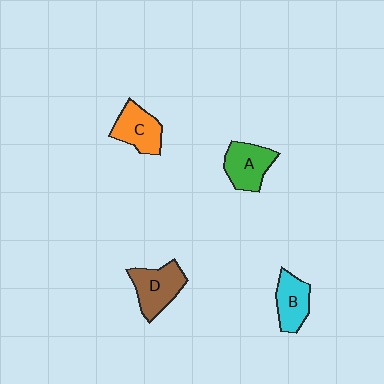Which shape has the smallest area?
Shape B (cyan).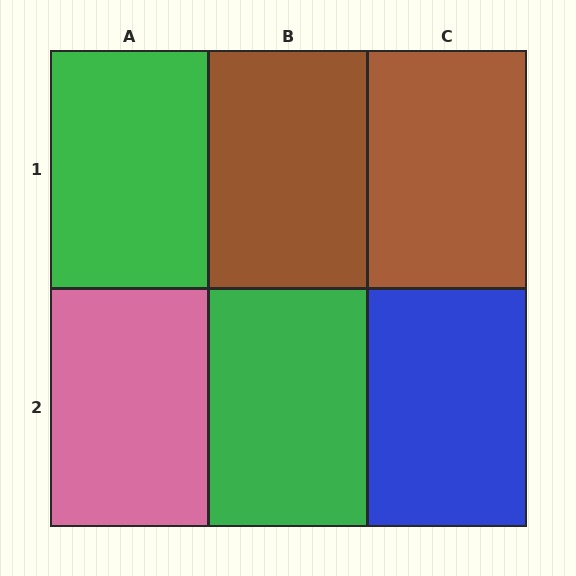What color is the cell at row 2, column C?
Blue.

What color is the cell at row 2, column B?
Green.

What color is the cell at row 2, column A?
Pink.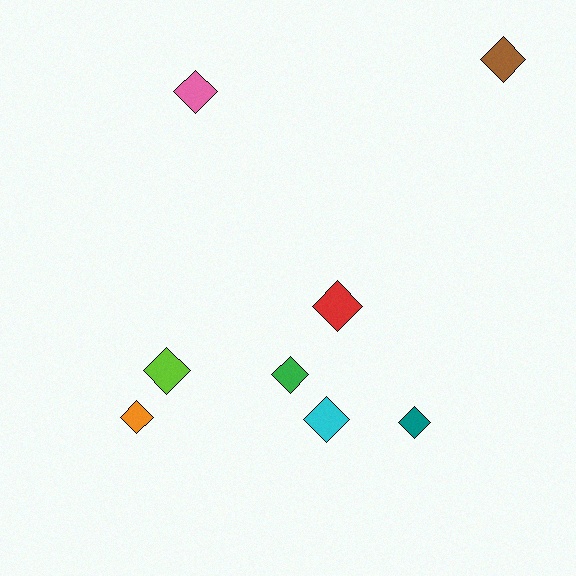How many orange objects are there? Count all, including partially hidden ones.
There is 1 orange object.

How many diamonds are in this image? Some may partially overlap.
There are 8 diamonds.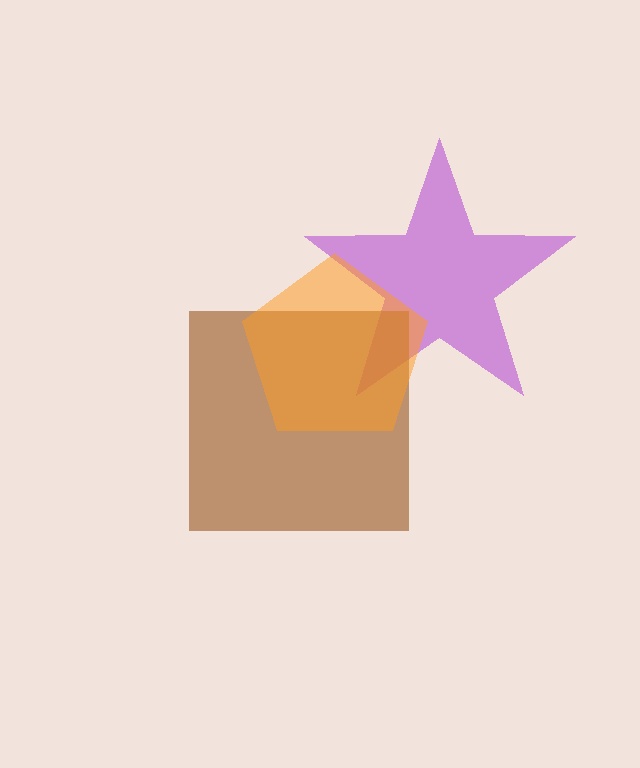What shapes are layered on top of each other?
The layered shapes are: a purple star, a brown square, an orange pentagon.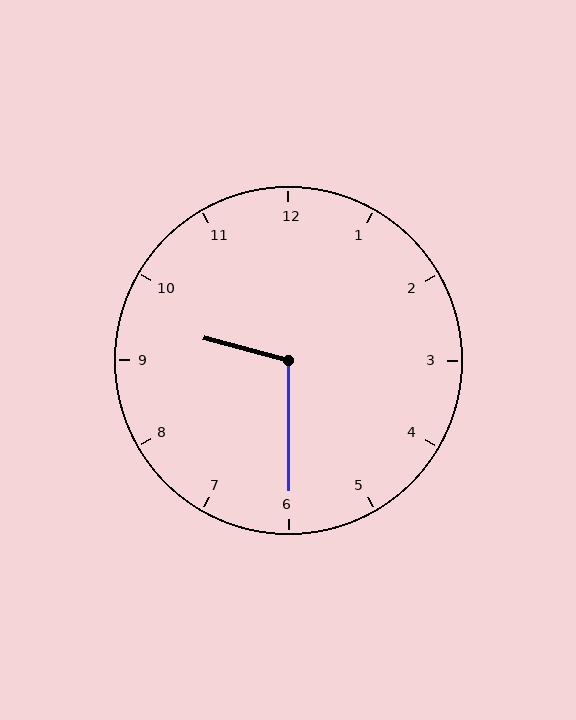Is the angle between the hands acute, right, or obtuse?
It is obtuse.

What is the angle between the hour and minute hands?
Approximately 105 degrees.